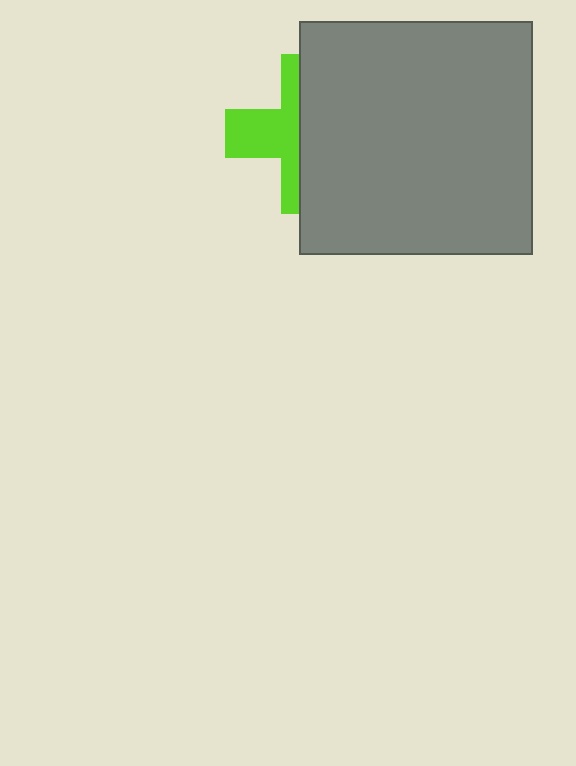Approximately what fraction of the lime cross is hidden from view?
Roughly 57% of the lime cross is hidden behind the gray square.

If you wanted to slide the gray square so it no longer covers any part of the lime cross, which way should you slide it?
Slide it right — that is the most direct way to separate the two shapes.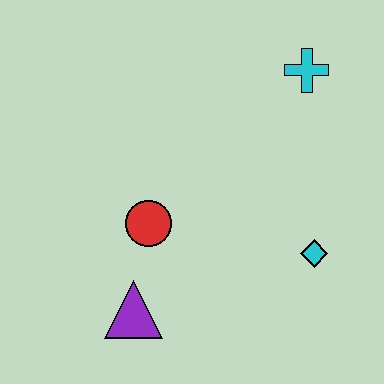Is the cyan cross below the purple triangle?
No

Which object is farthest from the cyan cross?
The purple triangle is farthest from the cyan cross.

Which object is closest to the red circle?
The purple triangle is closest to the red circle.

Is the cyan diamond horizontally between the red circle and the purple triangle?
No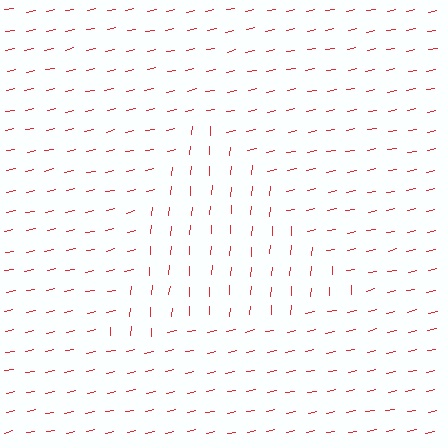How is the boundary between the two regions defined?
The boundary is defined purely by a change in line orientation (approximately 73 degrees difference). All lines are the same color and thickness.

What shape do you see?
I see a triangle.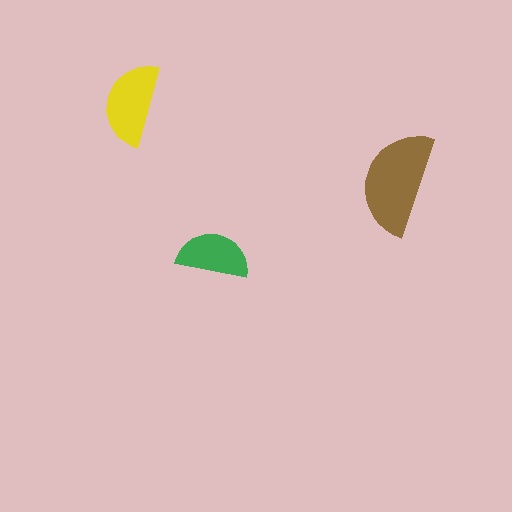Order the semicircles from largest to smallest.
the brown one, the yellow one, the green one.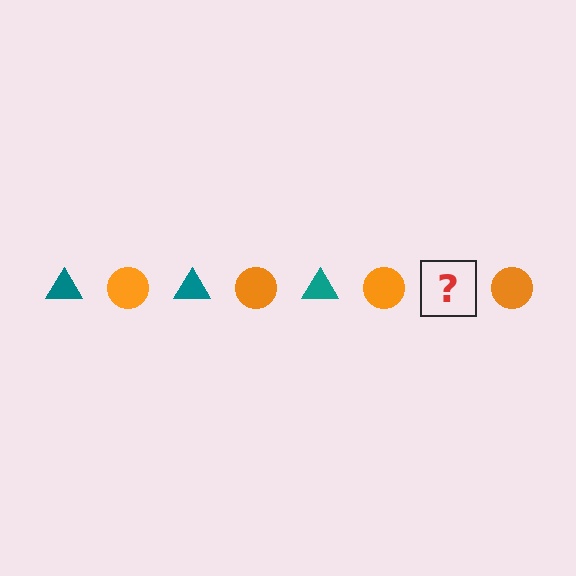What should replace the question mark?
The question mark should be replaced with a teal triangle.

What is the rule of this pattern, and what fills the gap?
The rule is that the pattern alternates between teal triangle and orange circle. The gap should be filled with a teal triangle.